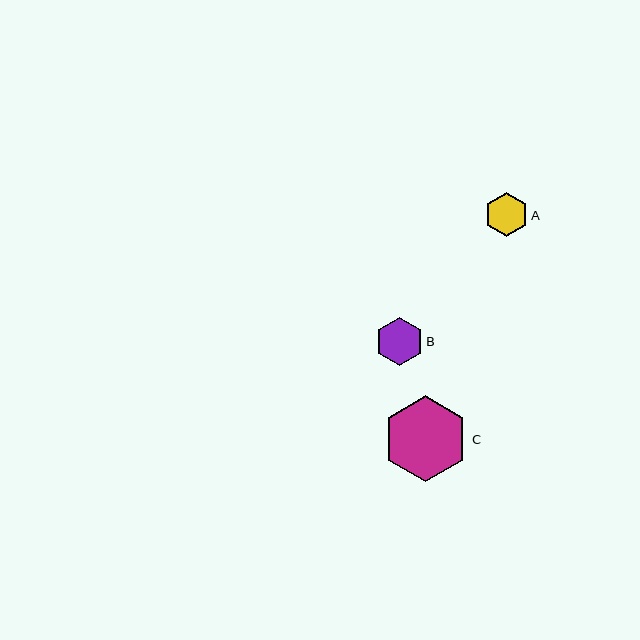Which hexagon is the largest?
Hexagon C is the largest with a size of approximately 86 pixels.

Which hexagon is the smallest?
Hexagon A is the smallest with a size of approximately 44 pixels.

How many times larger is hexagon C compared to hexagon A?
Hexagon C is approximately 2.0 times the size of hexagon A.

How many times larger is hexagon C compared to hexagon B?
Hexagon C is approximately 1.8 times the size of hexagon B.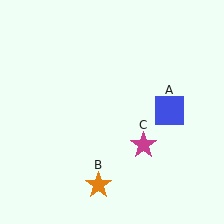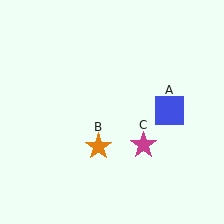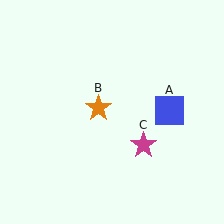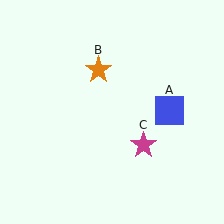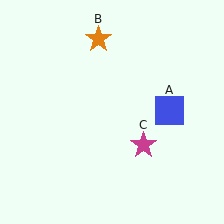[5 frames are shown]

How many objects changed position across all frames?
1 object changed position: orange star (object B).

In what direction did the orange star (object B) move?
The orange star (object B) moved up.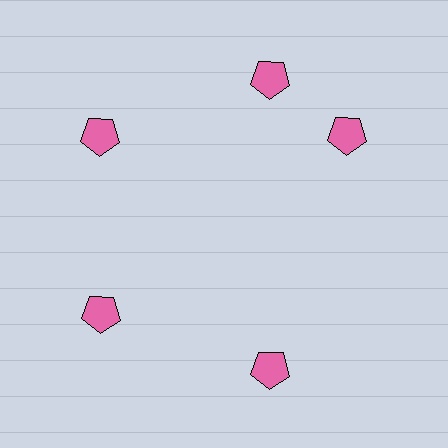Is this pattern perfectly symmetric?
No. The 5 pink pentagons are arranged in a ring, but one element near the 3 o'clock position is rotated out of alignment along the ring, breaking the 5-fold rotational symmetry.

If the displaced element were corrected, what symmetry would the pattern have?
It would have 5-fold rotational symmetry — the pattern would map onto itself every 72 degrees.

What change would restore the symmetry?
The symmetry would be restored by rotating it back into even spacing with its neighbors so that all 5 pentagons sit at equal angles and equal distance from the center.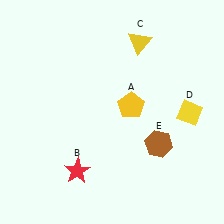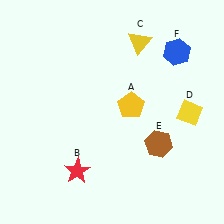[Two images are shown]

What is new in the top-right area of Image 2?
A blue hexagon (F) was added in the top-right area of Image 2.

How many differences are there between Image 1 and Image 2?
There is 1 difference between the two images.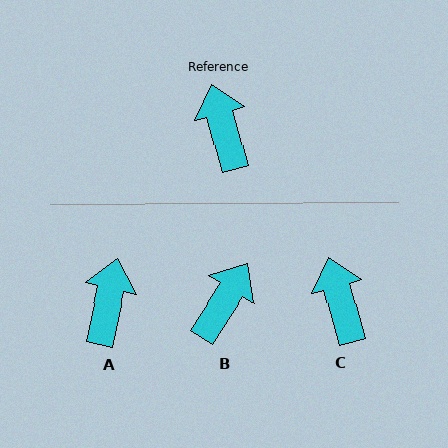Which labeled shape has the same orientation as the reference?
C.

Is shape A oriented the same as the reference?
No, it is off by about 28 degrees.